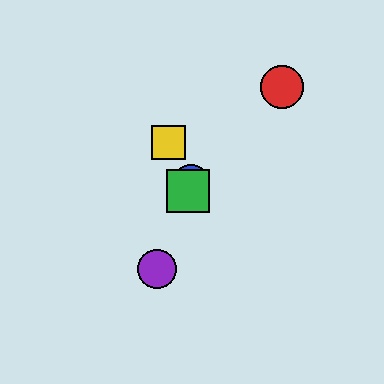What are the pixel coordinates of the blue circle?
The blue circle is at (191, 183).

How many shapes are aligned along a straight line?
3 shapes (the blue circle, the green square, the purple circle) are aligned along a straight line.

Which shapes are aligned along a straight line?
The blue circle, the green square, the purple circle are aligned along a straight line.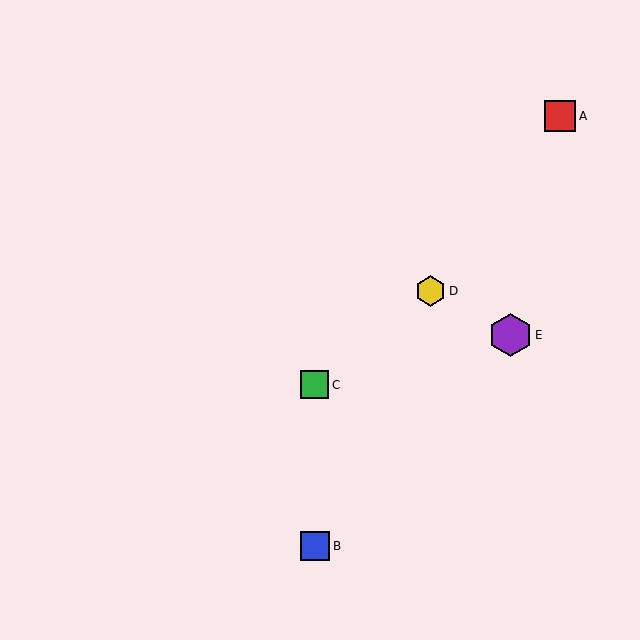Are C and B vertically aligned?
Yes, both are at x≈315.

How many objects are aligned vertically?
2 objects (B, C) are aligned vertically.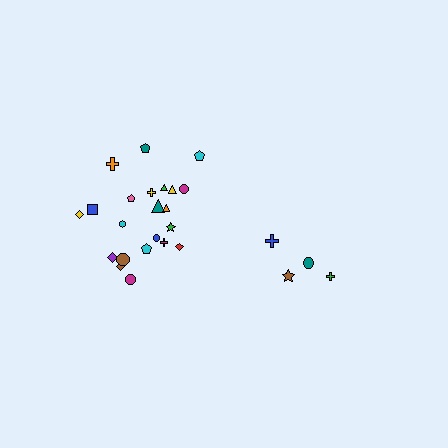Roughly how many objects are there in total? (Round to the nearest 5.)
Roughly 25 objects in total.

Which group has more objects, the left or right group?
The left group.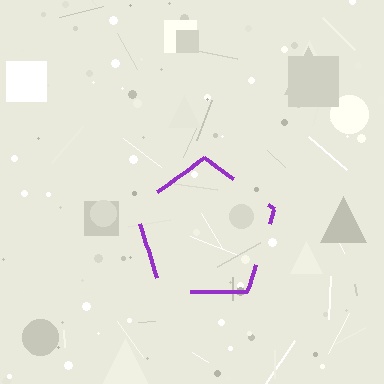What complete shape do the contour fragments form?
The contour fragments form a pentagon.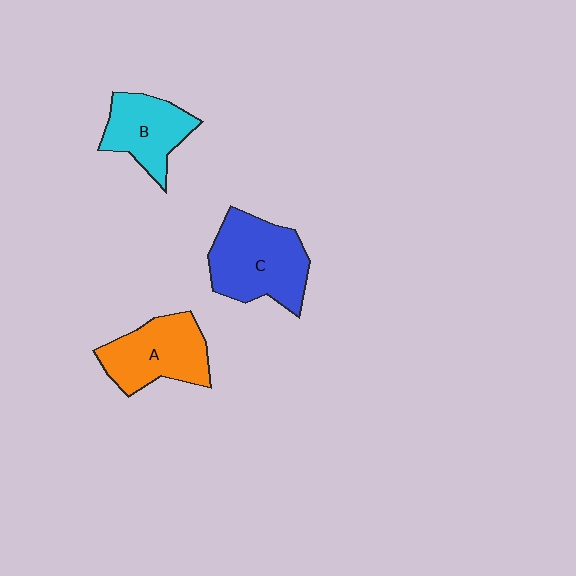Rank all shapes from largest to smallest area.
From largest to smallest: C (blue), A (orange), B (cyan).